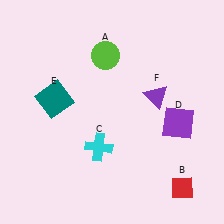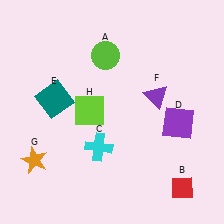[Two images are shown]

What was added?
An orange star (G), a lime square (H) were added in Image 2.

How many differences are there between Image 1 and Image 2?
There are 2 differences between the two images.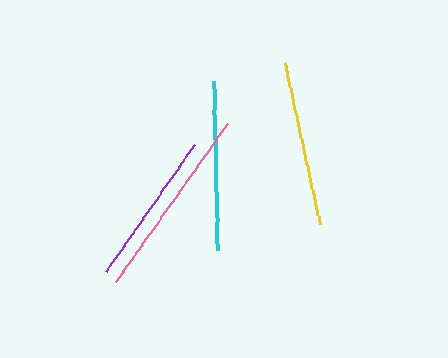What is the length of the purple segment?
The purple segment is approximately 155 pixels long.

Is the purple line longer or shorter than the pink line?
The pink line is longer than the purple line.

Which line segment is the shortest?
The purple line is the shortest at approximately 155 pixels.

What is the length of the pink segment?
The pink segment is approximately 193 pixels long.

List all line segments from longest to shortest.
From longest to shortest: pink, cyan, yellow, purple.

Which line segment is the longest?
The pink line is the longest at approximately 193 pixels.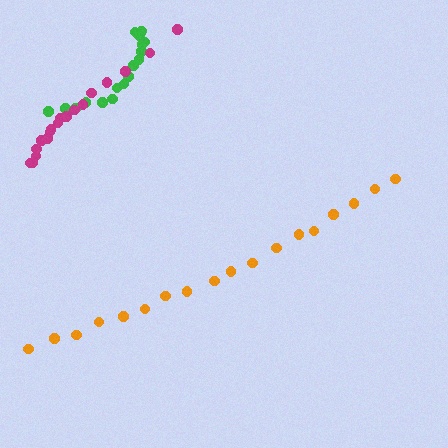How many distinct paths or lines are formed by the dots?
There are 3 distinct paths.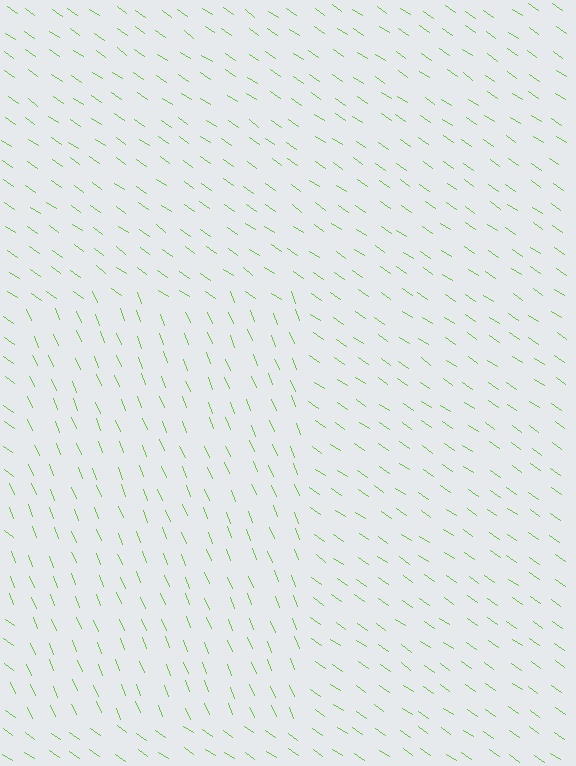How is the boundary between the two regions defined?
The boundary is defined purely by a change in line orientation (approximately 33 degrees difference). All lines are the same color and thickness.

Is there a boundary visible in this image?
Yes, there is a texture boundary formed by a change in line orientation.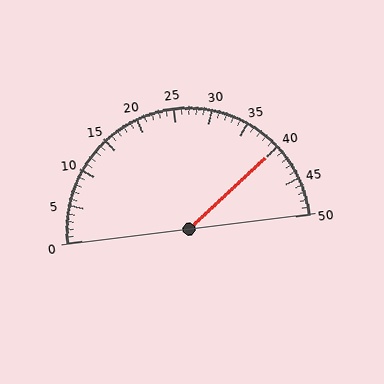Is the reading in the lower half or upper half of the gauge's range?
The reading is in the upper half of the range (0 to 50).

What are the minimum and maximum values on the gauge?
The gauge ranges from 0 to 50.